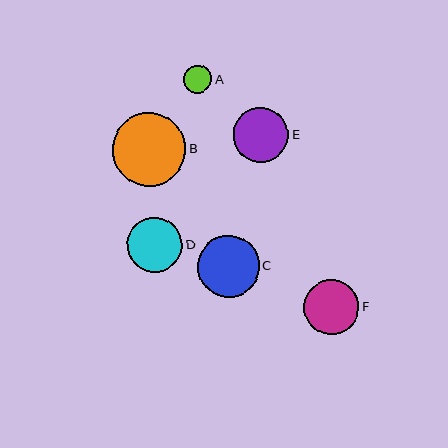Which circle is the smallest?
Circle A is the smallest with a size of approximately 28 pixels.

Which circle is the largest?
Circle B is the largest with a size of approximately 73 pixels.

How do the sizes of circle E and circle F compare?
Circle E and circle F are approximately the same size.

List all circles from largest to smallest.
From largest to smallest: B, C, E, F, D, A.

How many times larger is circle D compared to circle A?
Circle D is approximately 2.0 times the size of circle A.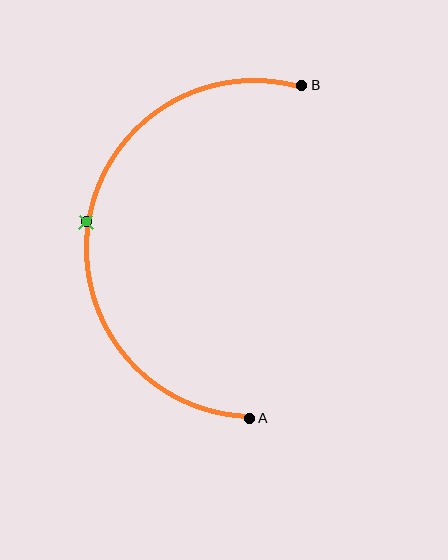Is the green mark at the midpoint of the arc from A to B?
Yes. The green mark lies on the arc at equal arc-length from both A and B — it is the arc midpoint.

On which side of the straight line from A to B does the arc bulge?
The arc bulges to the left of the straight line connecting A and B.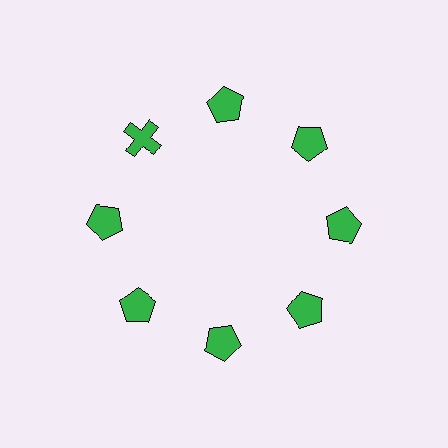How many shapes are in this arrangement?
There are 8 shapes arranged in a ring pattern.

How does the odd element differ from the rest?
It has a different shape: cross instead of pentagon.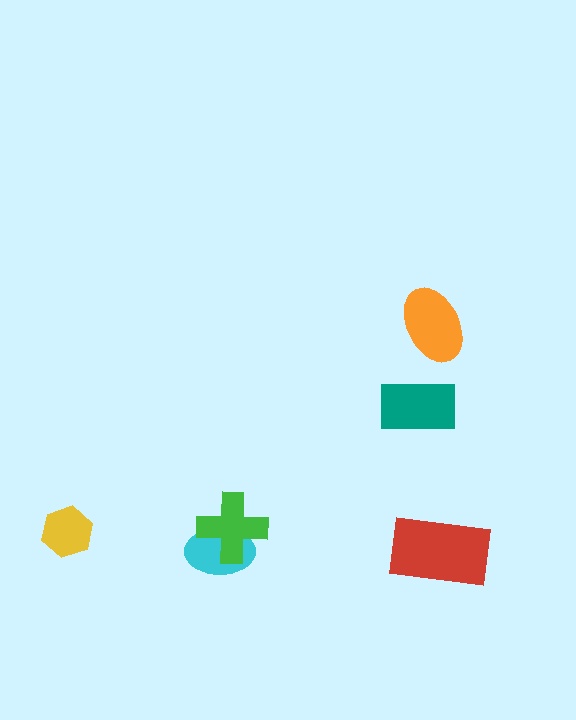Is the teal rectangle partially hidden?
No, no other shape covers it.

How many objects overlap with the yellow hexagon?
0 objects overlap with the yellow hexagon.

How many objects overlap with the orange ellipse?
0 objects overlap with the orange ellipse.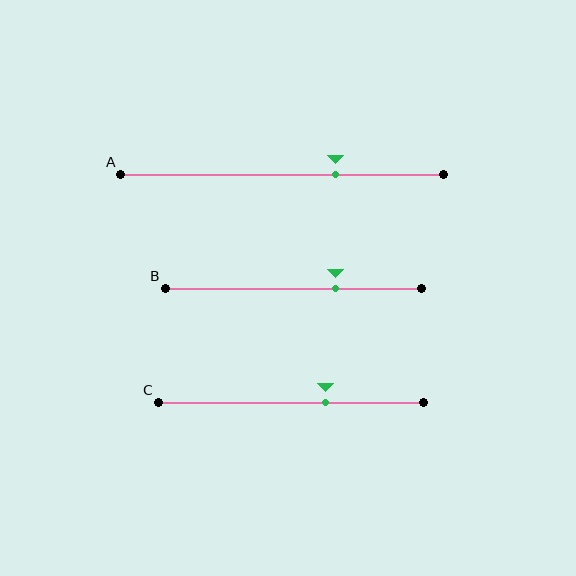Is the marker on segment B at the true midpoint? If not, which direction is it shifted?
No, the marker on segment B is shifted to the right by about 16% of the segment length.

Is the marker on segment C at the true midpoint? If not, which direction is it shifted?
No, the marker on segment C is shifted to the right by about 13% of the segment length.